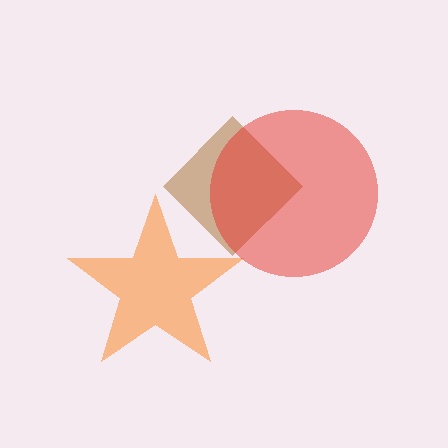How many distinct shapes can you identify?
There are 3 distinct shapes: a brown diamond, an orange star, a red circle.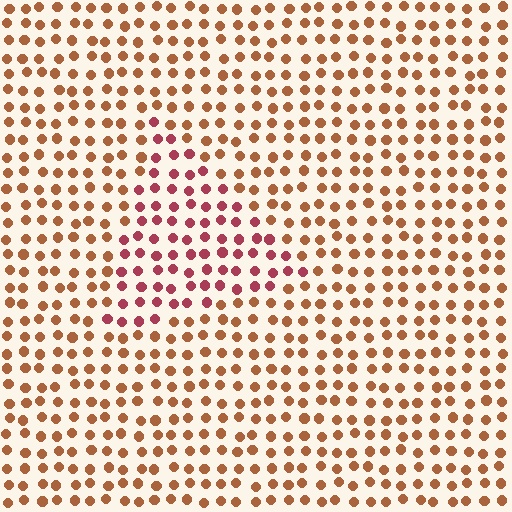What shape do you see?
I see a triangle.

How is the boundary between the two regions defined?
The boundary is defined purely by a slight shift in hue (about 36 degrees). Spacing, size, and orientation are identical on both sides.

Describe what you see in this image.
The image is filled with small brown elements in a uniform arrangement. A triangle-shaped region is visible where the elements are tinted to a slightly different hue, forming a subtle color boundary.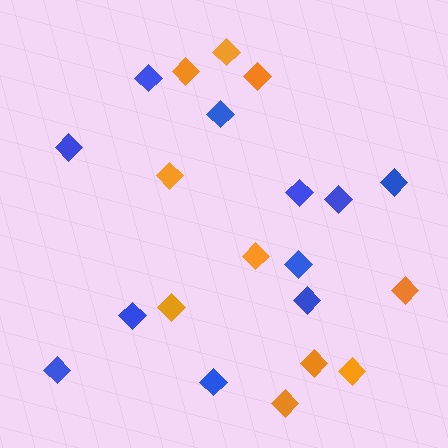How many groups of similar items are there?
There are 2 groups: one group of blue diamonds (11) and one group of orange diamonds (10).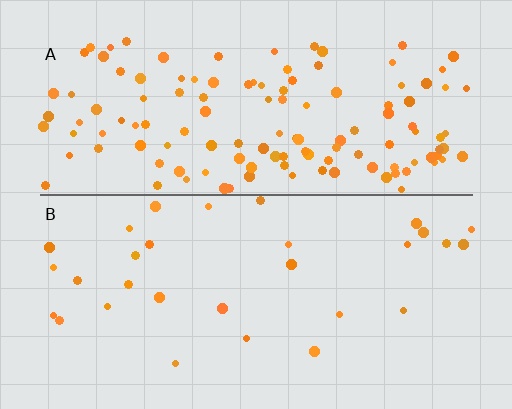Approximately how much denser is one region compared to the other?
Approximately 4.3× — region A over region B.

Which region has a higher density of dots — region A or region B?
A (the top).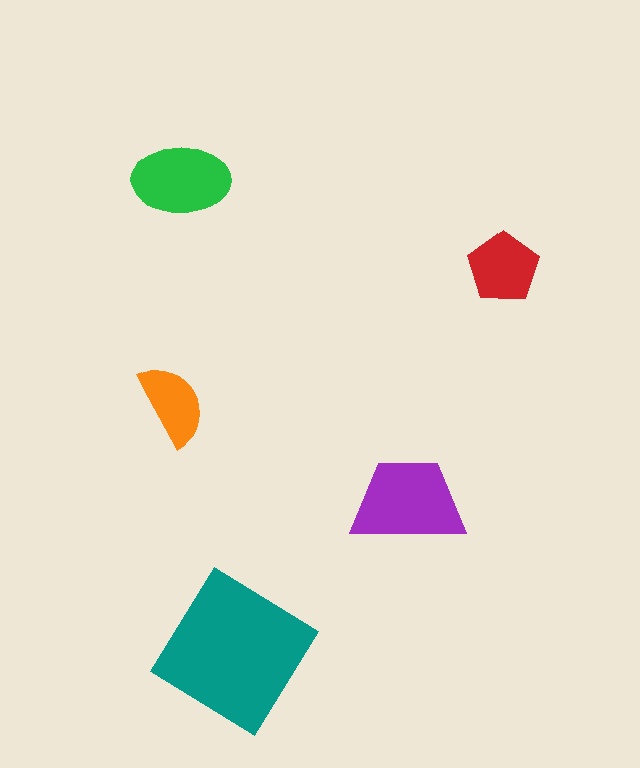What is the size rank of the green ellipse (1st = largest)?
3rd.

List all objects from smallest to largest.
The orange semicircle, the red pentagon, the green ellipse, the purple trapezoid, the teal diamond.